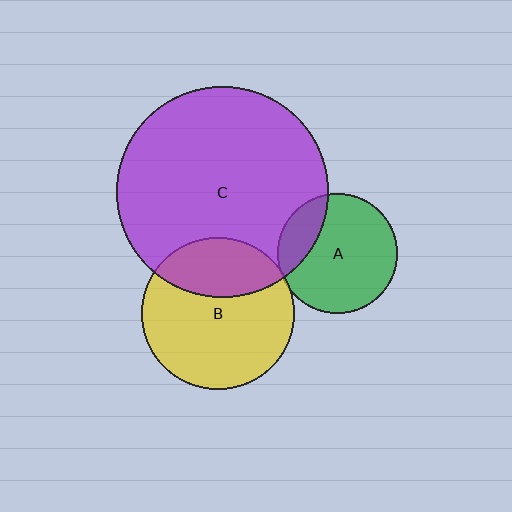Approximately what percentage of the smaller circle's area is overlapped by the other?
Approximately 30%.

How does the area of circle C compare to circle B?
Approximately 1.9 times.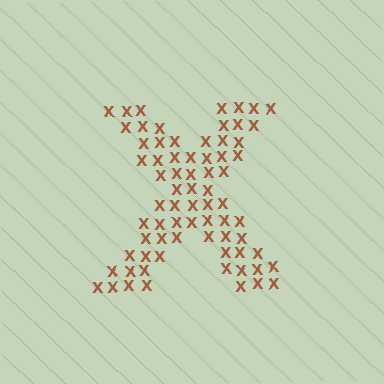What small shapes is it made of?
It is made of small letter X's.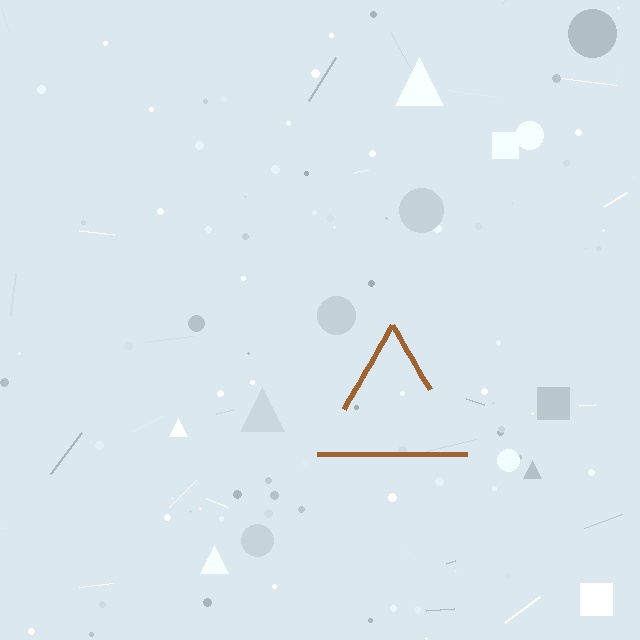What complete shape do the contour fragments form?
The contour fragments form a triangle.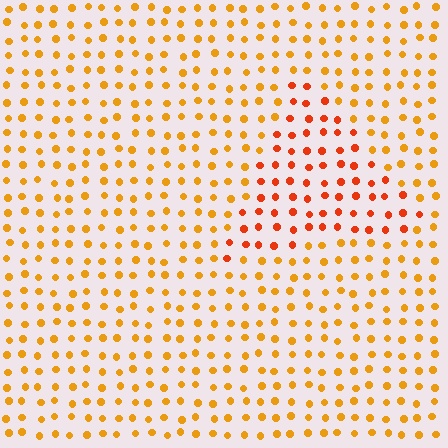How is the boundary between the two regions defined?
The boundary is defined purely by a slight shift in hue (about 28 degrees). Spacing, size, and orientation are identical on both sides.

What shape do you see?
I see a triangle.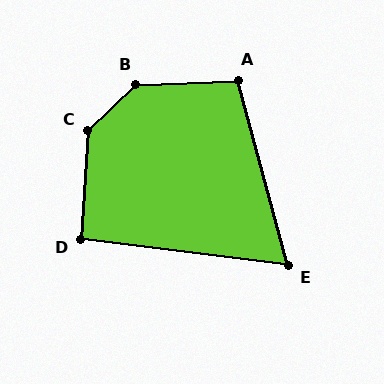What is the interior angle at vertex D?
Approximately 93 degrees (approximately right).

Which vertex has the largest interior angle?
B, at approximately 139 degrees.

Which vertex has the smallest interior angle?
E, at approximately 68 degrees.